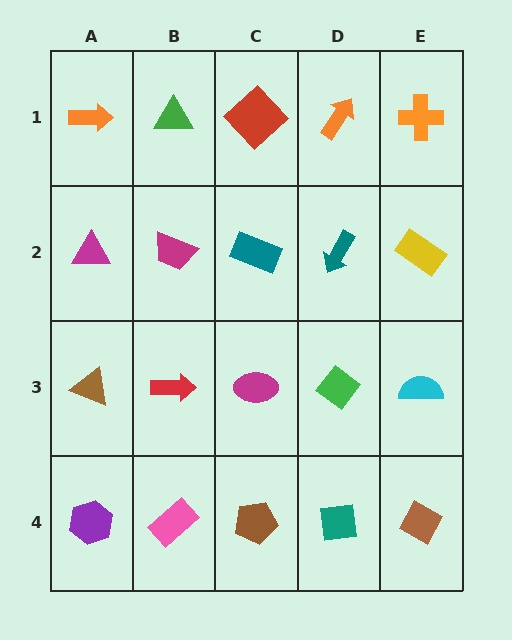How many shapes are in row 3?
5 shapes.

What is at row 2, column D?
A teal arrow.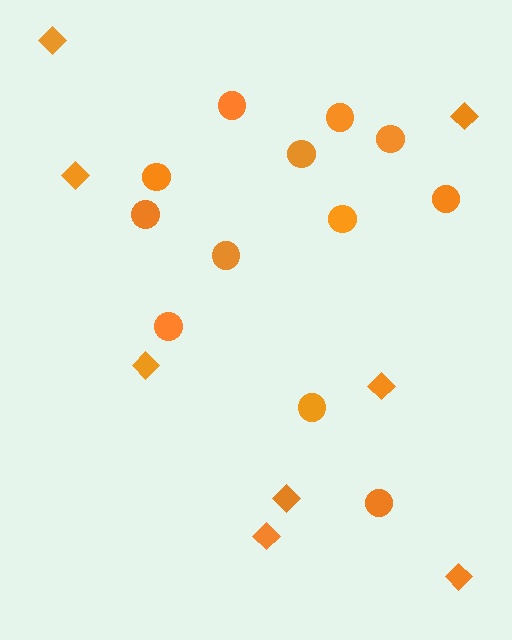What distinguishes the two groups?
There are 2 groups: one group of diamonds (8) and one group of circles (12).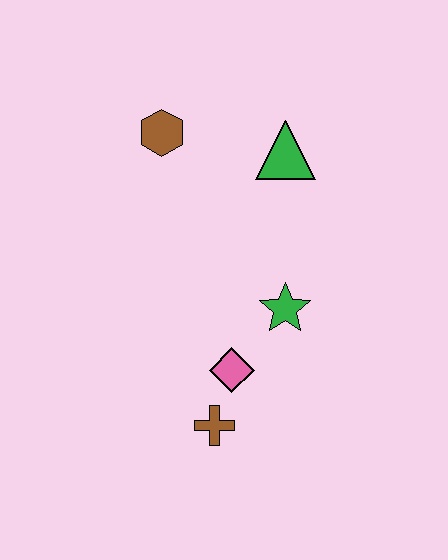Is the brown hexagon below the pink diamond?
No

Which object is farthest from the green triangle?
The brown cross is farthest from the green triangle.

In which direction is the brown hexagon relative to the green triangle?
The brown hexagon is to the left of the green triangle.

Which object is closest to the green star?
The pink diamond is closest to the green star.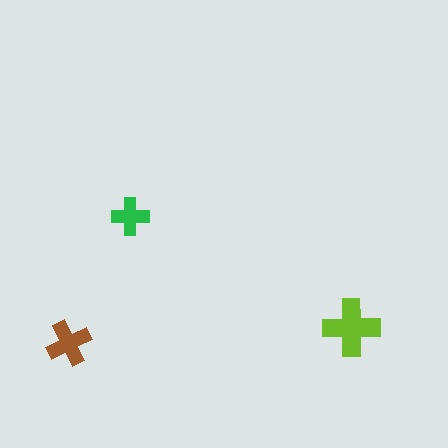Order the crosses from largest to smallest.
the lime one, the brown one, the green one.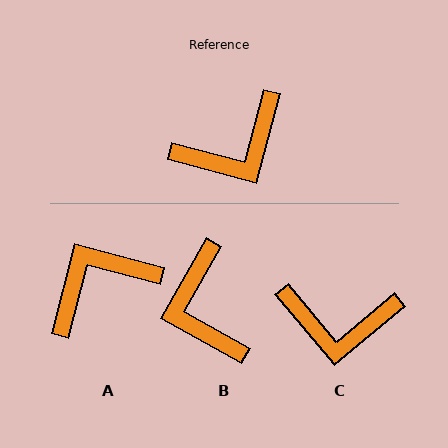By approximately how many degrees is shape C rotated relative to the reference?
Approximately 35 degrees clockwise.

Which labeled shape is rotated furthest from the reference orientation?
A, about 180 degrees away.